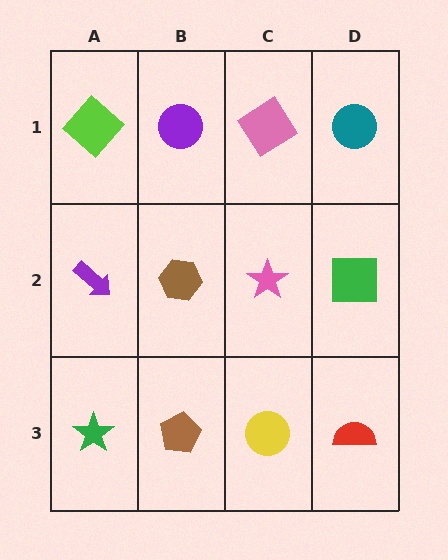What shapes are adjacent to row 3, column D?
A green square (row 2, column D), a yellow circle (row 3, column C).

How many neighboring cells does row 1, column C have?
3.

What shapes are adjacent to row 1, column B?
A brown hexagon (row 2, column B), a lime diamond (row 1, column A), a pink diamond (row 1, column C).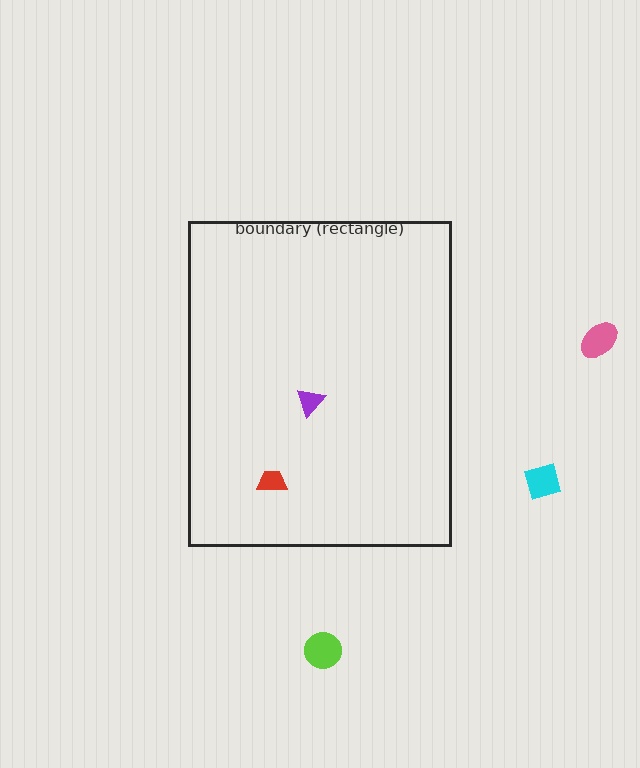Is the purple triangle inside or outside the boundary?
Inside.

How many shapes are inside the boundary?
2 inside, 3 outside.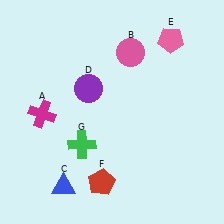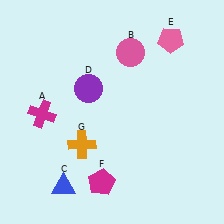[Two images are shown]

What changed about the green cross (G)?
In Image 1, G is green. In Image 2, it changed to orange.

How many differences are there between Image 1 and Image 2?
There are 2 differences between the two images.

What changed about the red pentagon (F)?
In Image 1, F is red. In Image 2, it changed to magenta.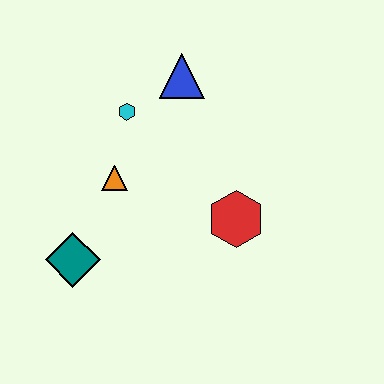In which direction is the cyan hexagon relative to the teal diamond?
The cyan hexagon is above the teal diamond.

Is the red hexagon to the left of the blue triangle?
No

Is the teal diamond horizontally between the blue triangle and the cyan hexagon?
No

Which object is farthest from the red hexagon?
The teal diamond is farthest from the red hexagon.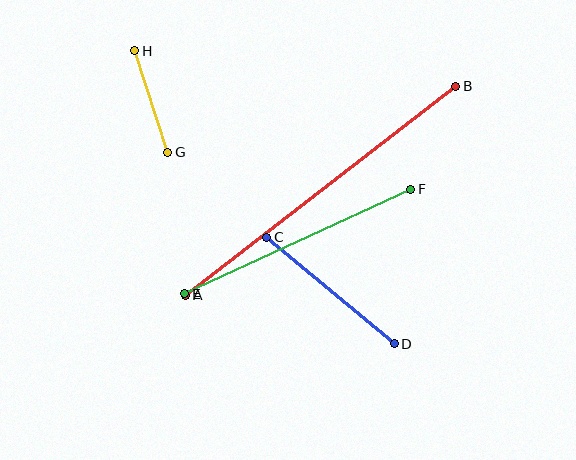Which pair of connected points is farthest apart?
Points A and B are farthest apart.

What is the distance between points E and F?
The distance is approximately 249 pixels.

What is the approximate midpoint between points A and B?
The midpoint is at approximately (321, 191) pixels.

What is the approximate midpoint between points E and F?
The midpoint is at approximately (298, 241) pixels.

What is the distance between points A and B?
The distance is approximately 342 pixels.